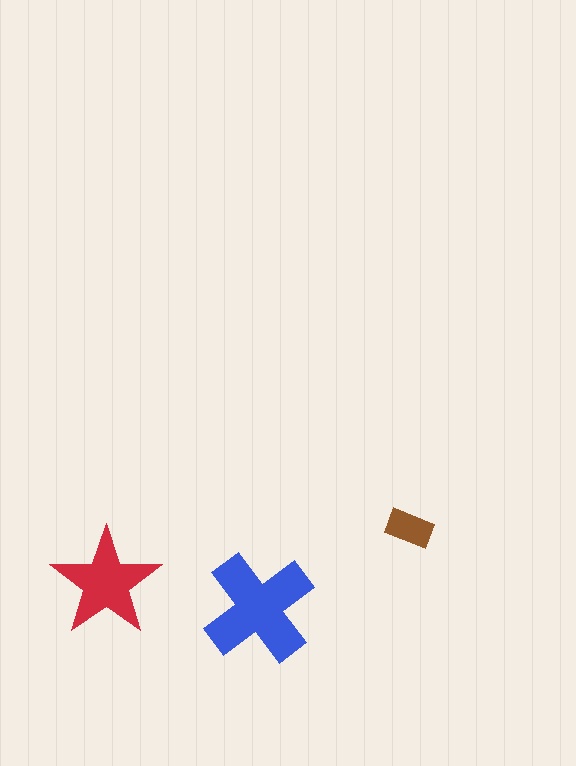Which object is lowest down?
The blue cross is bottommost.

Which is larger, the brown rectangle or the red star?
The red star.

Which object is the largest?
The blue cross.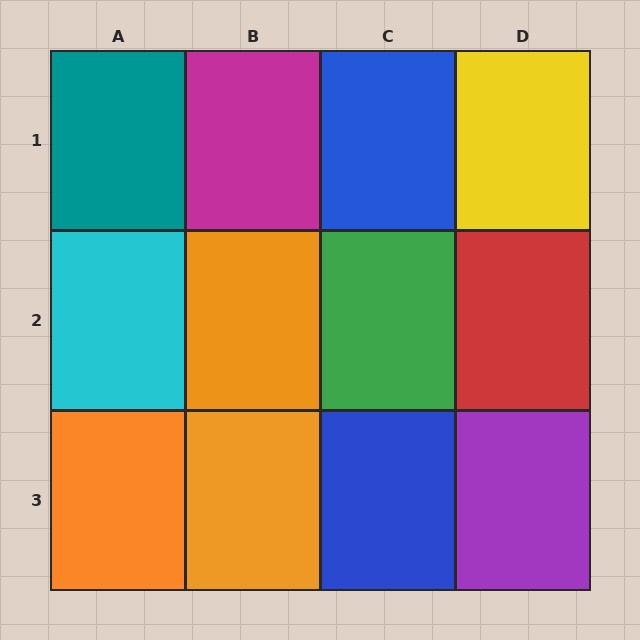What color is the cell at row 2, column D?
Red.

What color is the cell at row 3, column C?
Blue.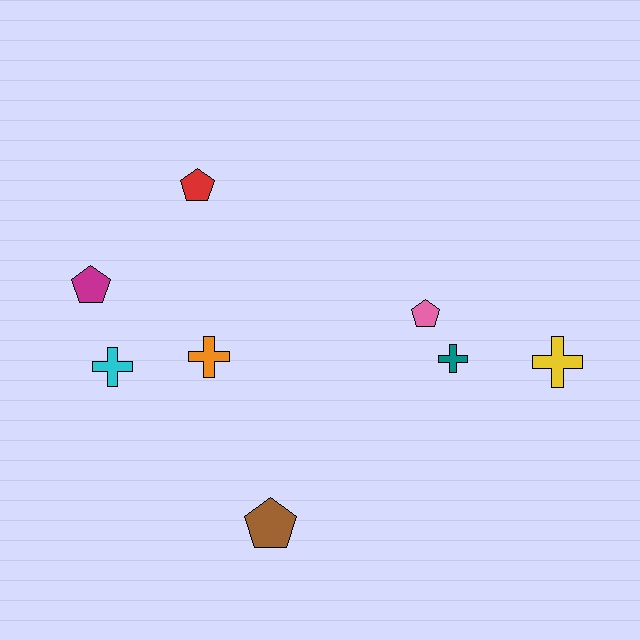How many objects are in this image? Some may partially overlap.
There are 8 objects.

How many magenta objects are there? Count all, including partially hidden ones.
There is 1 magenta object.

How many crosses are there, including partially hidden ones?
There are 4 crosses.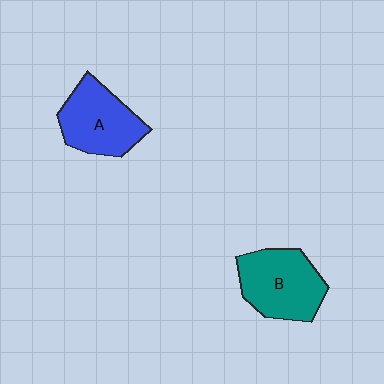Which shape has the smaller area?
Shape A (blue).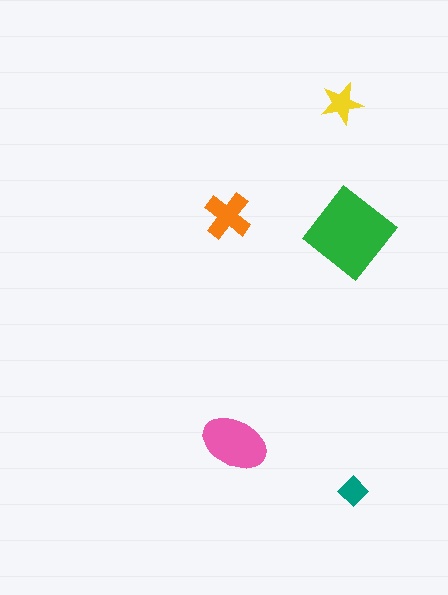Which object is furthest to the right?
The teal diamond is rightmost.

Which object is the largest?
The green diamond.